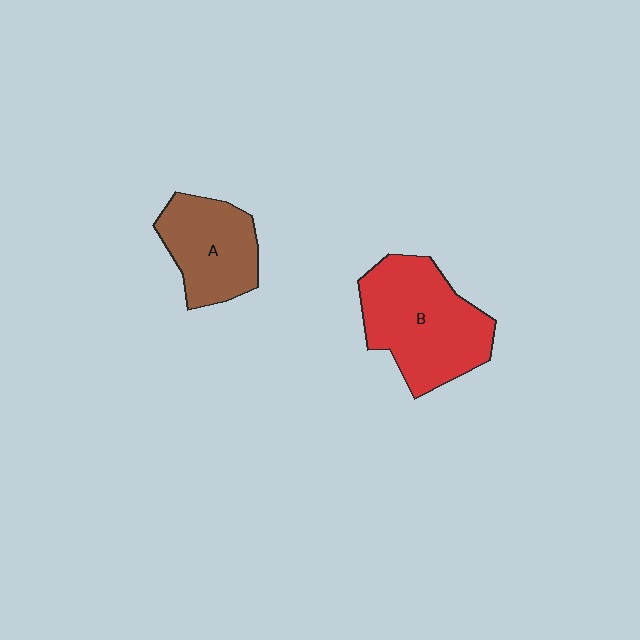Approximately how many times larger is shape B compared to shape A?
Approximately 1.5 times.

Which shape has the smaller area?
Shape A (brown).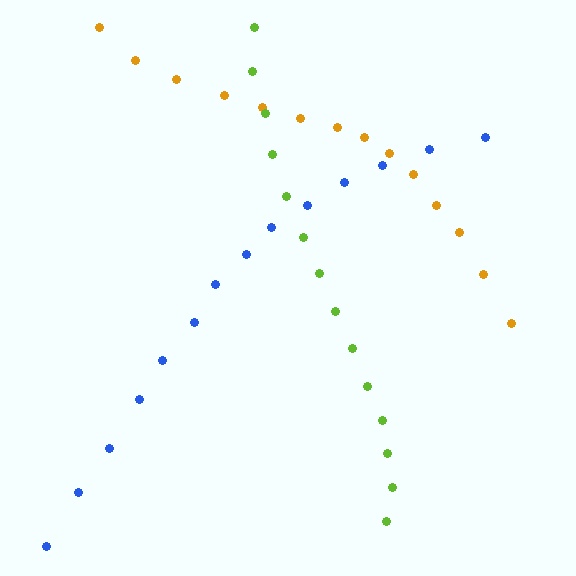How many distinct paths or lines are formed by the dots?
There are 3 distinct paths.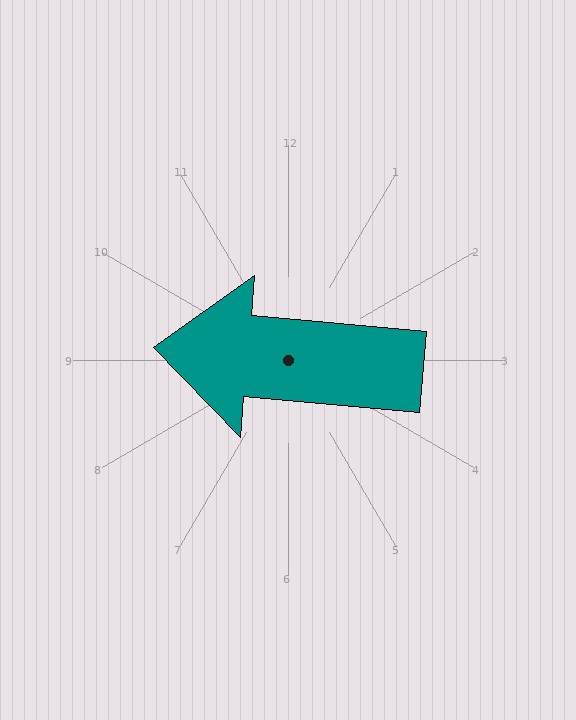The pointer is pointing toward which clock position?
Roughly 9 o'clock.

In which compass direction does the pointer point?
West.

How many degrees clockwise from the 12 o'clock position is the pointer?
Approximately 275 degrees.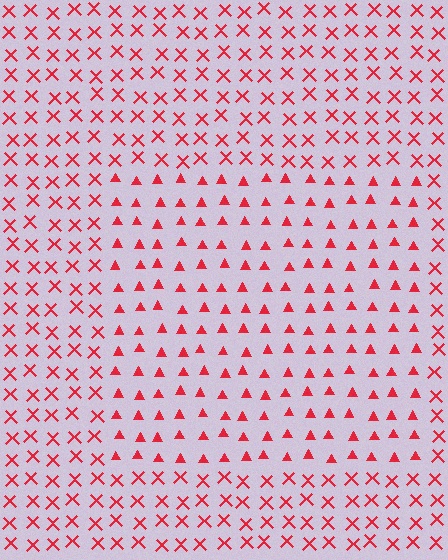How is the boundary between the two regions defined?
The boundary is defined by a change in element shape: triangles inside vs. X marks outside. All elements share the same color and spacing.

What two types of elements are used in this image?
The image uses triangles inside the rectangle region and X marks outside it.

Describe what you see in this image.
The image is filled with small red elements arranged in a uniform grid. A rectangle-shaped region contains triangles, while the surrounding area contains X marks. The boundary is defined purely by the change in element shape.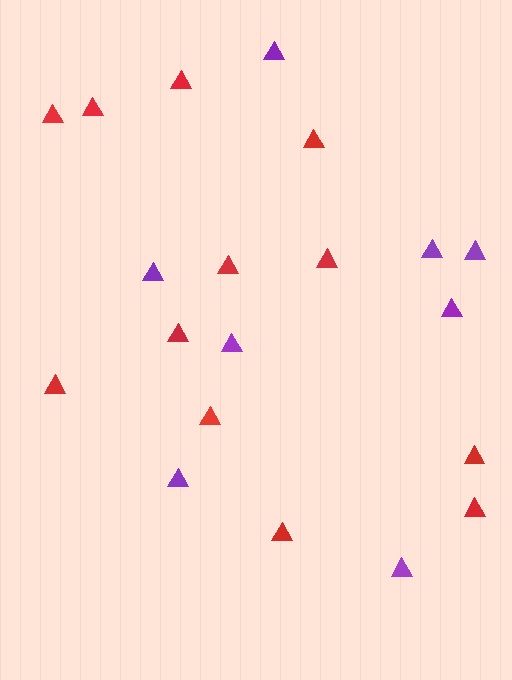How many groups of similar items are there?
There are 2 groups: one group of red triangles (12) and one group of purple triangles (8).